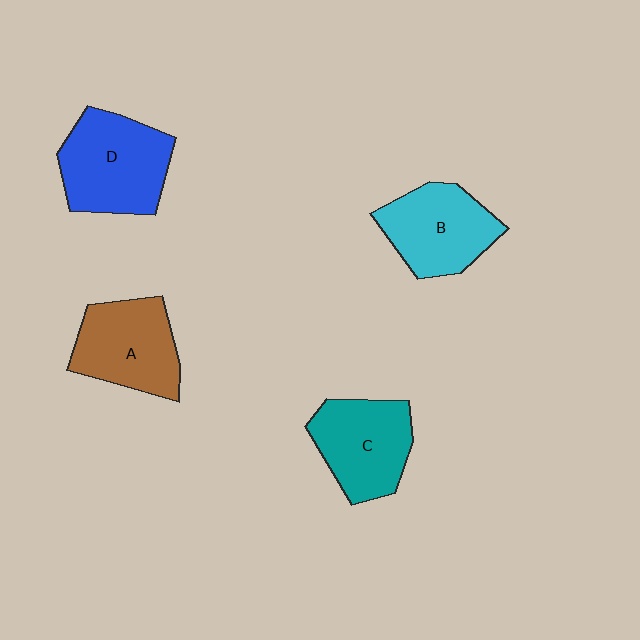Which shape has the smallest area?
Shape B (cyan).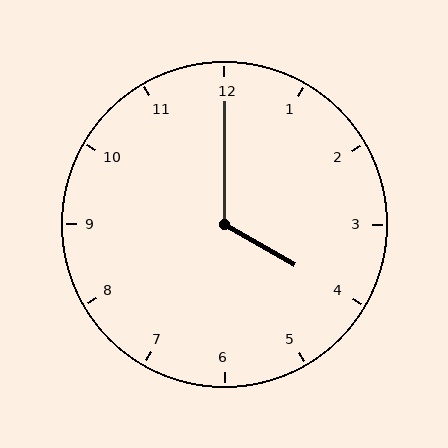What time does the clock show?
4:00.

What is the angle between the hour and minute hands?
Approximately 120 degrees.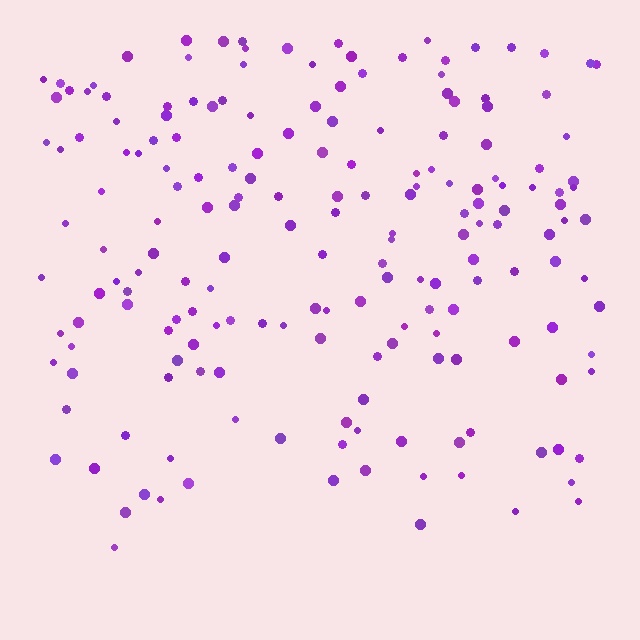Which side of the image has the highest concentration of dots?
The top.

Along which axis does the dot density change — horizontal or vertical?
Vertical.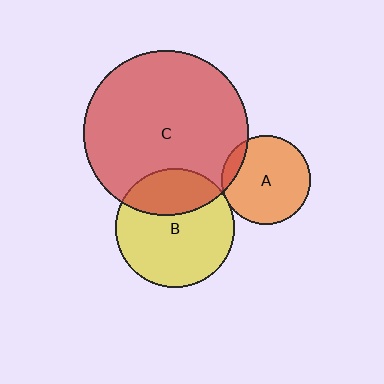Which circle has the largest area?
Circle C (red).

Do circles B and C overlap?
Yes.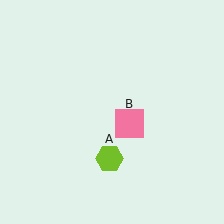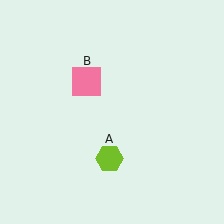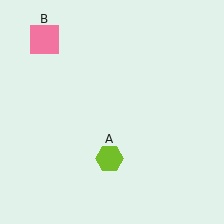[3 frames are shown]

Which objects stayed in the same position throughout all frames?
Lime hexagon (object A) remained stationary.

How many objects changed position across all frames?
1 object changed position: pink square (object B).